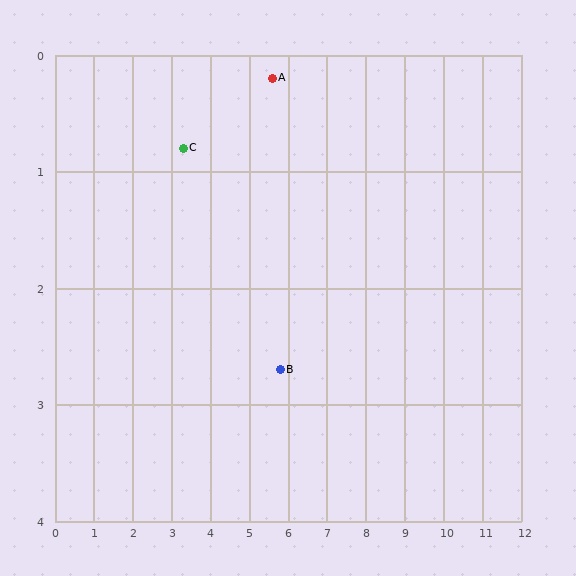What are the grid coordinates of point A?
Point A is at approximately (5.6, 0.2).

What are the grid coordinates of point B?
Point B is at approximately (5.8, 2.7).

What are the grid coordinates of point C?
Point C is at approximately (3.3, 0.8).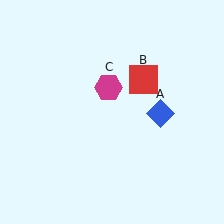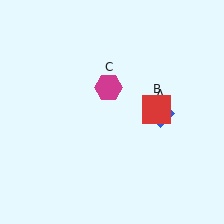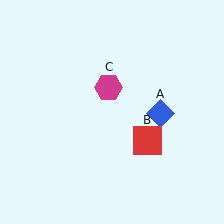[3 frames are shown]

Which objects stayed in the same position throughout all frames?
Blue diamond (object A) and magenta hexagon (object C) remained stationary.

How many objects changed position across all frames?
1 object changed position: red square (object B).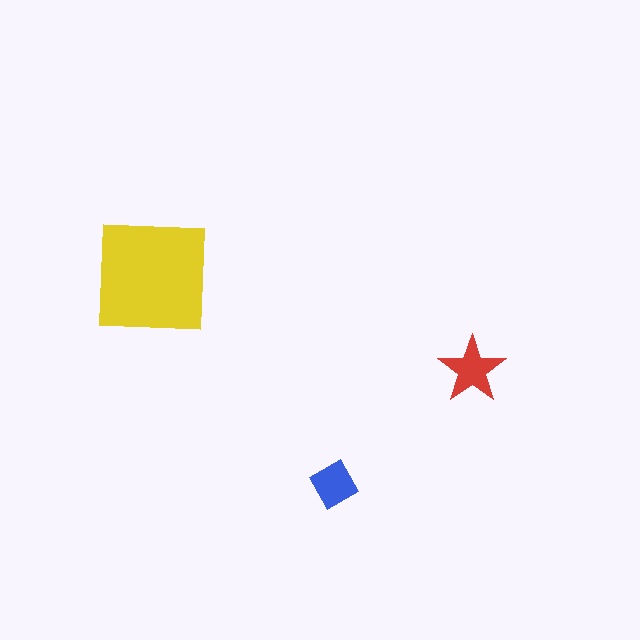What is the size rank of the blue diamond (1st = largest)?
3rd.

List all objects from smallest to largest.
The blue diamond, the red star, the yellow square.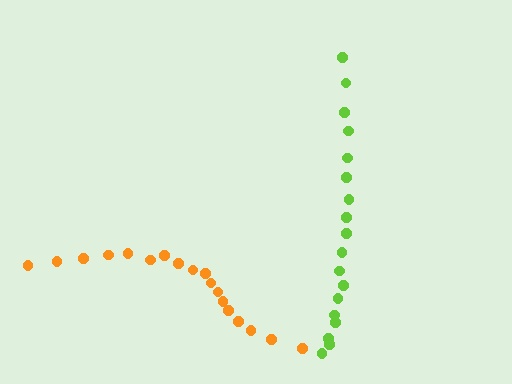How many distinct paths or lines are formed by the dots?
There are 2 distinct paths.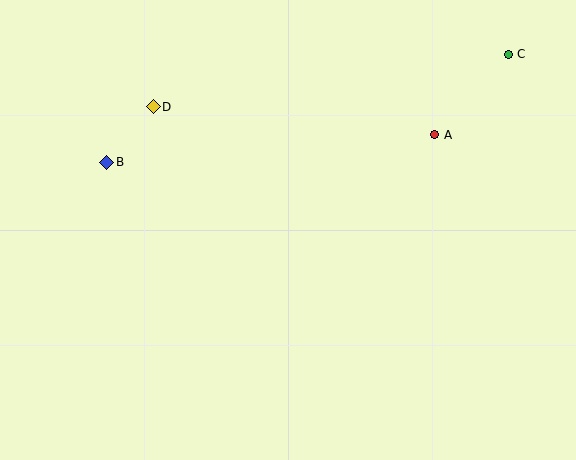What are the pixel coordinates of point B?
Point B is at (107, 162).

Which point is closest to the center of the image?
Point A at (435, 135) is closest to the center.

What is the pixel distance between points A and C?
The distance between A and C is 109 pixels.